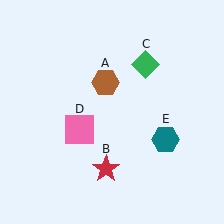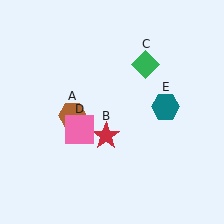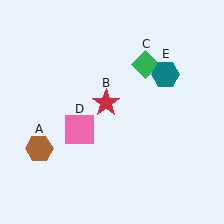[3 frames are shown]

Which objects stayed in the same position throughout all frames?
Green diamond (object C) and pink square (object D) remained stationary.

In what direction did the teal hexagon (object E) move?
The teal hexagon (object E) moved up.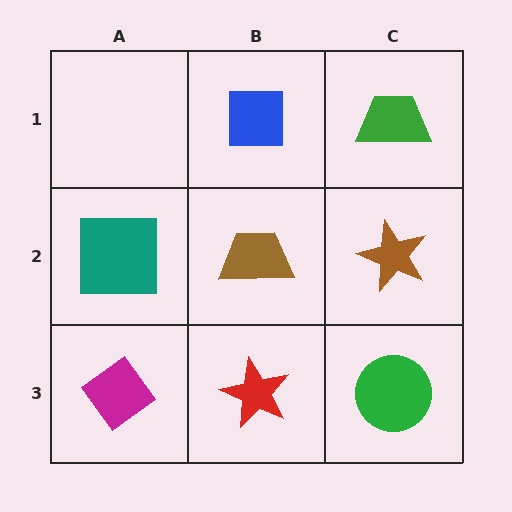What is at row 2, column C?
A brown star.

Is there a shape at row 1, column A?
No, that cell is empty.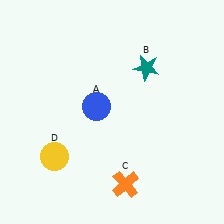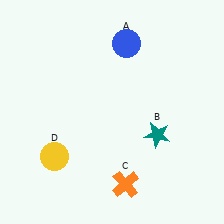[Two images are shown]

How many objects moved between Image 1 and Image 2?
2 objects moved between the two images.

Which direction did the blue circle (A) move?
The blue circle (A) moved up.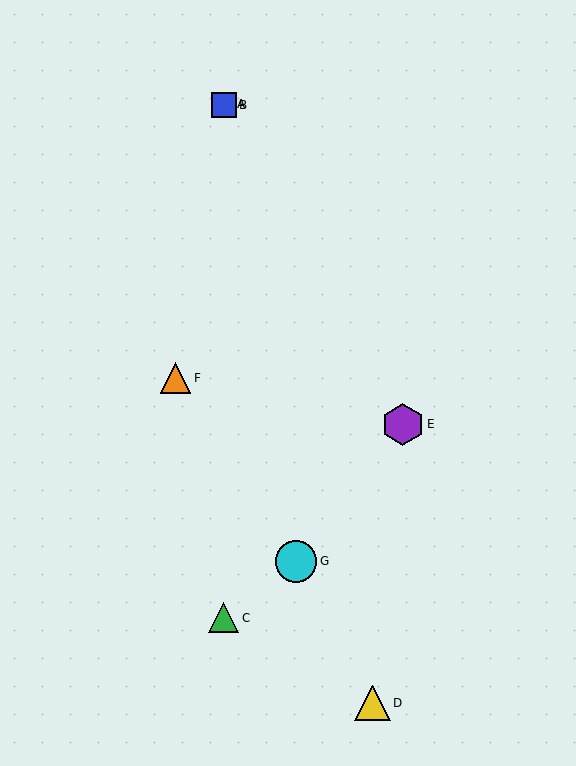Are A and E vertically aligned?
No, A is at x≈224 and E is at x≈403.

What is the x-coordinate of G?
Object G is at x≈296.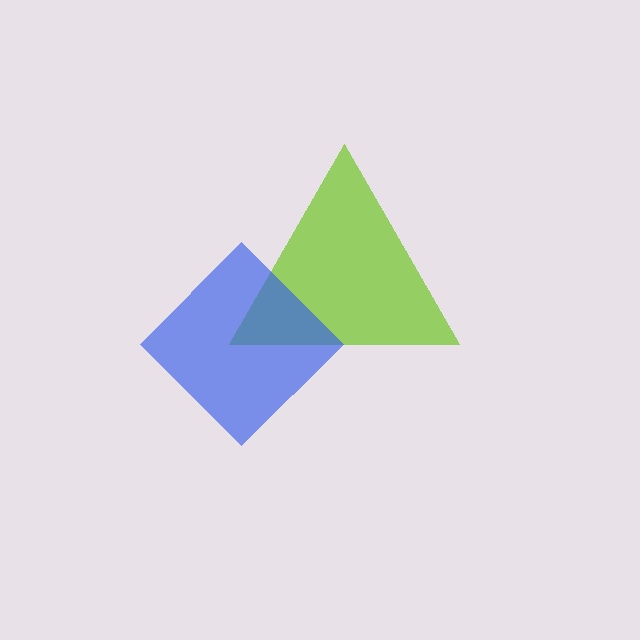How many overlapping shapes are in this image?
There are 2 overlapping shapes in the image.